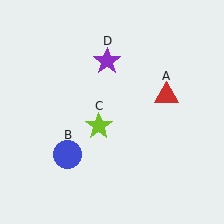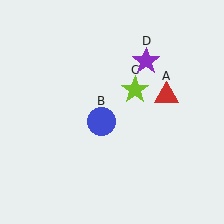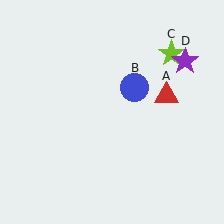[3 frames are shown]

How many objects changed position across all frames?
3 objects changed position: blue circle (object B), lime star (object C), purple star (object D).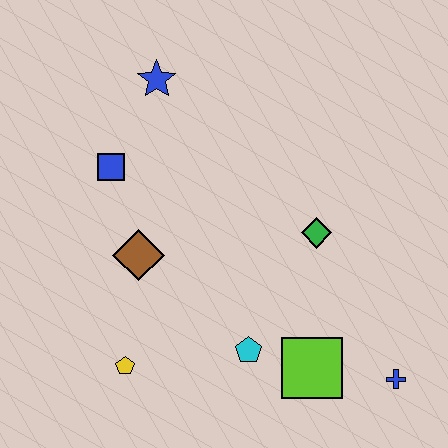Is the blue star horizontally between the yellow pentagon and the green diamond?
Yes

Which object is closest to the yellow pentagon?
The brown diamond is closest to the yellow pentagon.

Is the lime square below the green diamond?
Yes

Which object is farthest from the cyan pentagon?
The blue star is farthest from the cyan pentagon.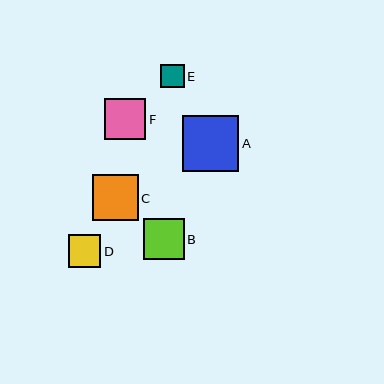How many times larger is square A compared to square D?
Square A is approximately 1.7 times the size of square D.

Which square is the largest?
Square A is the largest with a size of approximately 56 pixels.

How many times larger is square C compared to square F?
Square C is approximately 1.1 times the size of square F.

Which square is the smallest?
Square E is the smallest with a size of approximately 24 pixels.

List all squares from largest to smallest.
From largest to smallest: A, C, F, B, D, E.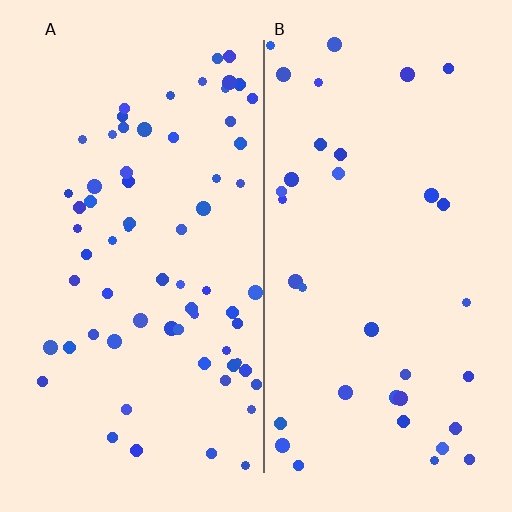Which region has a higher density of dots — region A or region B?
A (the left).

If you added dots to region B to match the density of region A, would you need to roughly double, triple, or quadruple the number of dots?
Approximately double.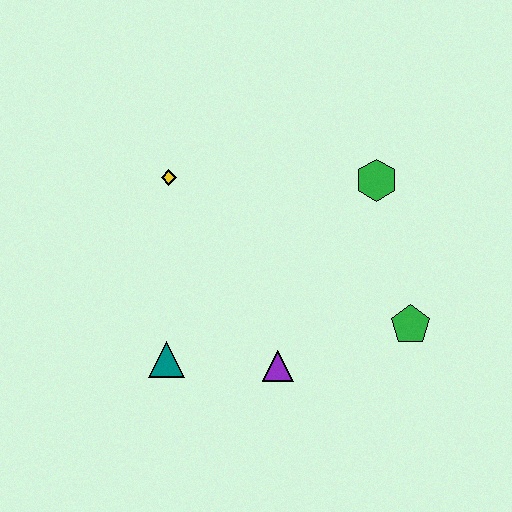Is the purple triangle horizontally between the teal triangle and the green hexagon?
Yes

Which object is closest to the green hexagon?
The green pentagon is closest to the green hexagon.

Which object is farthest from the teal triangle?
The green hexagon is farthest from the teal triangle.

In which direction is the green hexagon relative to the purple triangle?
The green hexagon is above the purple triangle.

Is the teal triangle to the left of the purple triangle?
Yes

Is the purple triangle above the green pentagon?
No